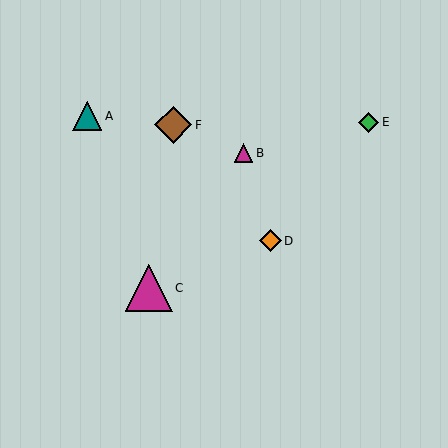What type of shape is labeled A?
Shape A is a teal triangle.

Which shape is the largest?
The magenta triangle (labeled C) is the largest.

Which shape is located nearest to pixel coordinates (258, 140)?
The magenta triangle (labeled B) at (244, 153) is nearest to that location.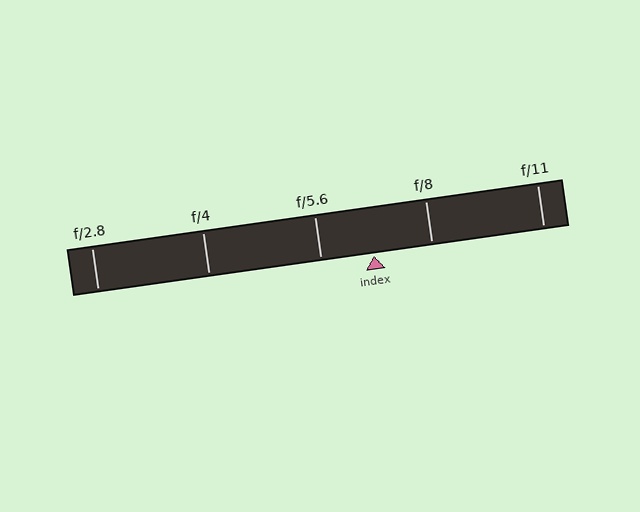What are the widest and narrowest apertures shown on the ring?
The widest aperture shown is f/2.8 and the narrowest is f/11.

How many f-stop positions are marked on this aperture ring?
There are 5 f-stop positions marked.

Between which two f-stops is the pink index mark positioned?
The index mark is between f/5.6 and f/8.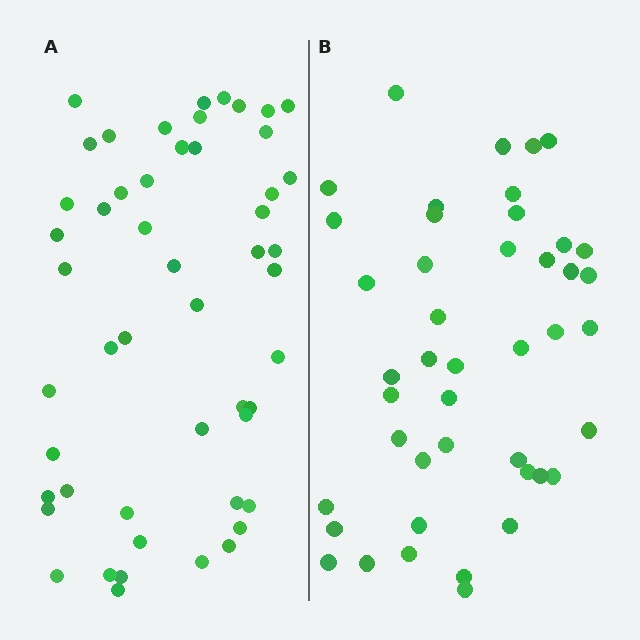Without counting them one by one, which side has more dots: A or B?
Region A (the left region) has more dots.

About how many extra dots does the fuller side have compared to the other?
Region A has roughly 8 or so more dots than region B.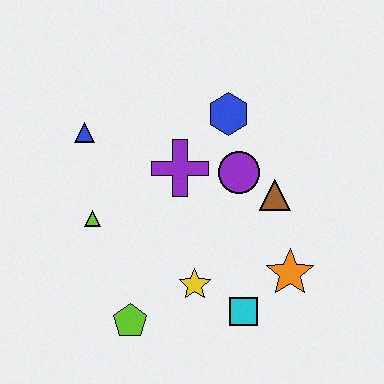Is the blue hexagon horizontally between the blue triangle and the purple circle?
Yes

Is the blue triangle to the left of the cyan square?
Yes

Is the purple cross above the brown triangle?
Yes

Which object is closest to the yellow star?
The cyan square is closest to the yellow star.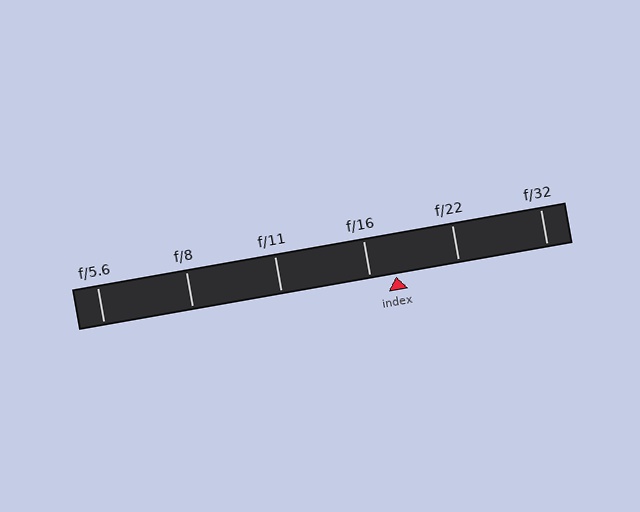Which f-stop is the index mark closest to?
The index mark is closest to f/16.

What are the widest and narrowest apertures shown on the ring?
The widest aperture shown is f/5.6 and the narrowest is f/32.